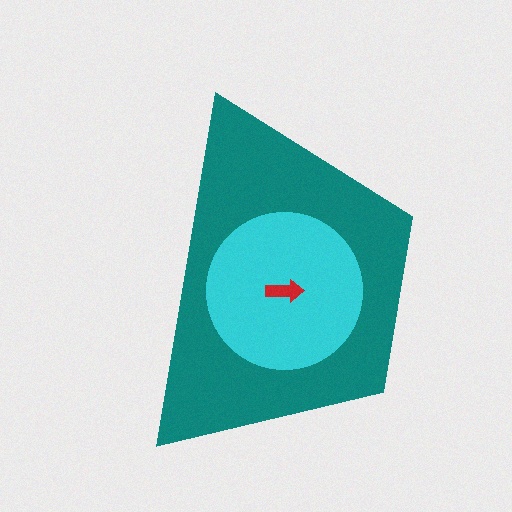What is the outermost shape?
The teal trapezoid.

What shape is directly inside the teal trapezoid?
The cyan circle.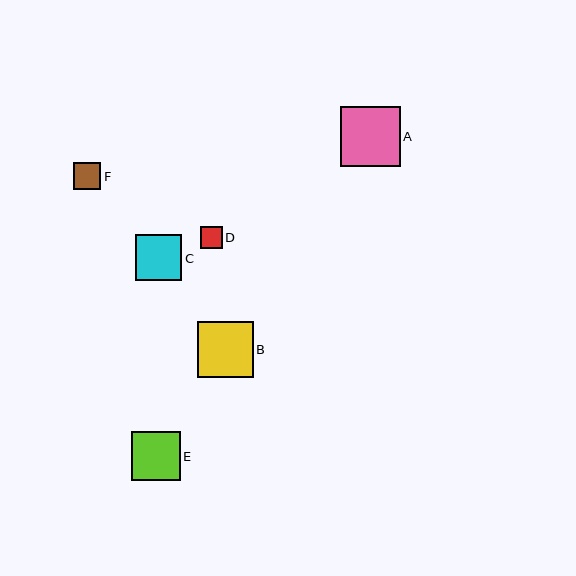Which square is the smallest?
Square D is the smallest with a size of approximately 22 pixels.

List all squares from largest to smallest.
From largest to smallest: A, B, E, C, F, D.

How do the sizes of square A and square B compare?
Square A and square B are approximately the same size.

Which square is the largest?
Square A is the largest with a size of approximately 60 pixels.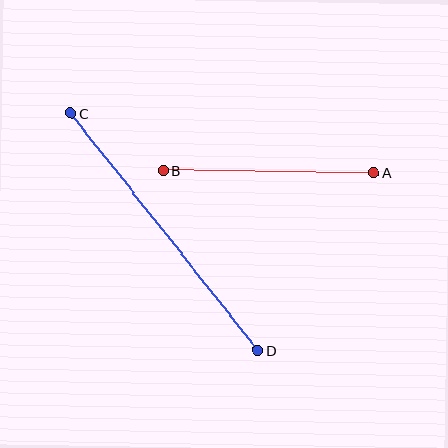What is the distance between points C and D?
The distance is approximately 302 pixels.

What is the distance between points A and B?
The distance is approximately 210 pixels.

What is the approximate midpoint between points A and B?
The midpoint is at approximately (268, 172) pixels.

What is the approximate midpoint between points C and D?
The midpoint is at approximately (164, 232) pixels.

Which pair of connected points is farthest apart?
Points C and D are farthest apart.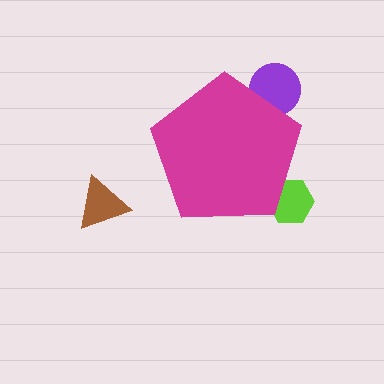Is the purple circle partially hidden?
Yes, the purple circle is partially hidden behind the magenta pentagon.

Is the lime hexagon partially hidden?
Yes, the lime hexagon is partially hidden behind the magenta pentagon.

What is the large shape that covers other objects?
A magenta pentagon.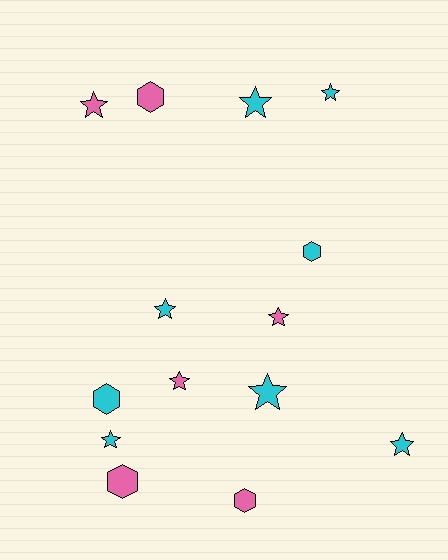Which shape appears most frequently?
Star, with 9 objects.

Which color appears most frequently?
Cyan, with 8 objects.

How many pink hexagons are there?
There are 3 pink hexagons.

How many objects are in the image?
There are 14 objects.